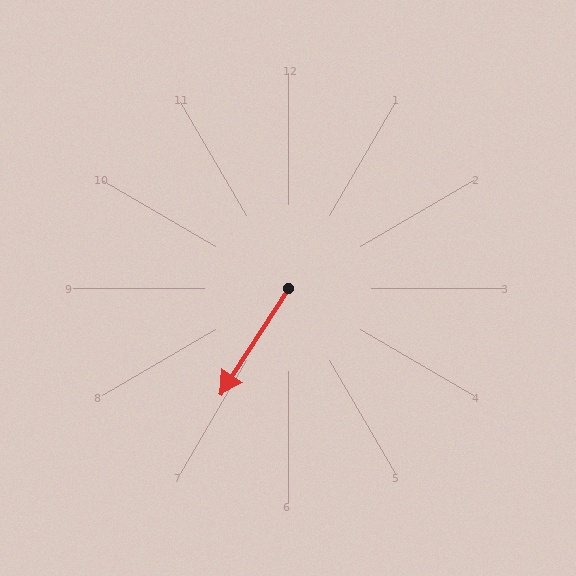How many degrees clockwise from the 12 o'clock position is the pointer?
Approximately 213 degrees.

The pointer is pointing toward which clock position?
Roughly 7 o'clock.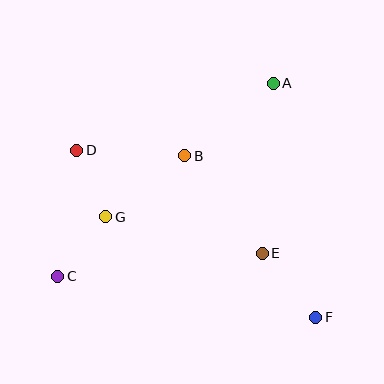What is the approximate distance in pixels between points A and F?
The distance between A and F is approximately 238 pixels.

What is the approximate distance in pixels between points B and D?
The distance between B and D is approximately 108 pixels.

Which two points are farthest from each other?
Points D and F are farthest from each other.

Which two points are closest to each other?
Points D and G are closest to each other.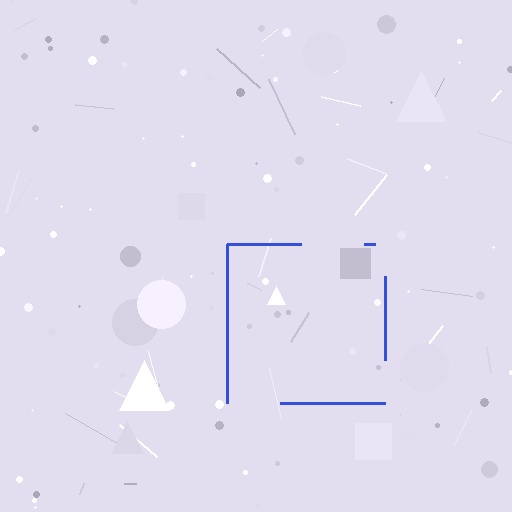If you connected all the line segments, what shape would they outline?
They would outline a square.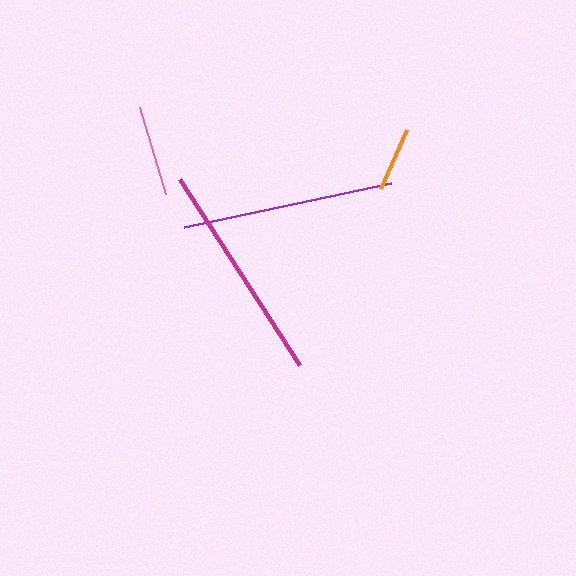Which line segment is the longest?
The magenta line is the longest at approximately 222 pixels.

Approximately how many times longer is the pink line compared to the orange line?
The pink line is approximately 1.4 times the length of the orange line.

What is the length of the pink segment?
The pink segment is approximately 91 pixels long.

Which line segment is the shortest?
The orange line is the shortest at approximately 64 pixels.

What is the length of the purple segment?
The purple segment is approximately 212 pixels long.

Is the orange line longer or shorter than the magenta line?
The magenta line is longer than the orange line.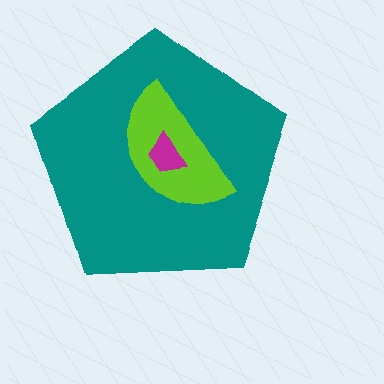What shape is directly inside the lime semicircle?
The magenta trapezoid.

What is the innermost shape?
The magenta trapezoid.